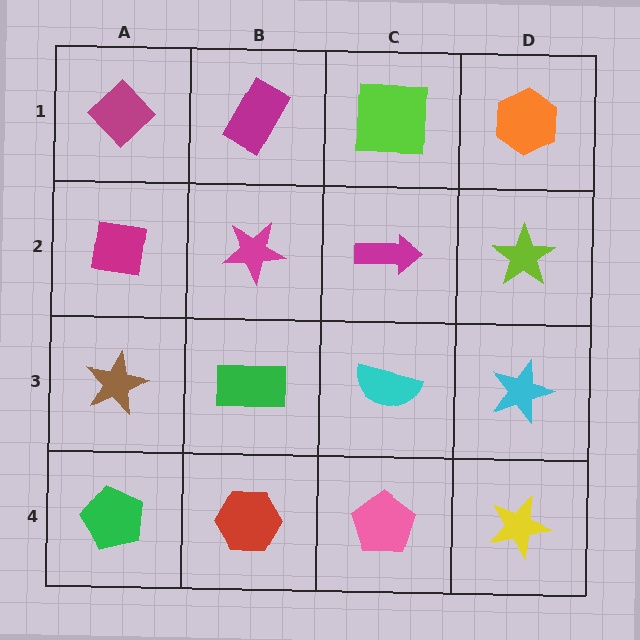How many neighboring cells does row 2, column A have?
3.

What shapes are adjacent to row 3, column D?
A lime star (row 2, column D), a yellow star (row 4, column D), a cyan semicircle (row 3, column C).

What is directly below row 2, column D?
A cyan star.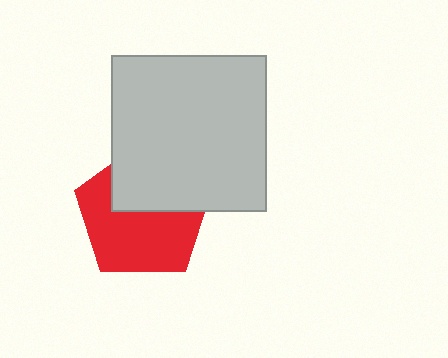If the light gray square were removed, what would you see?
You would see the complete red pentagon.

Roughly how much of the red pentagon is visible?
About half of it is visible (roughly 60%).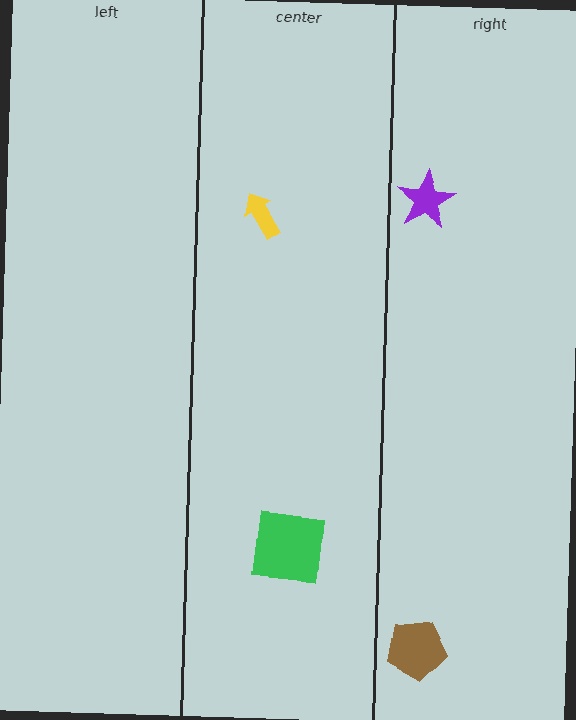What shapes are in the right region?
The purple star, the brown pentagon.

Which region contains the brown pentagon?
The right region.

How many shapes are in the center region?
2.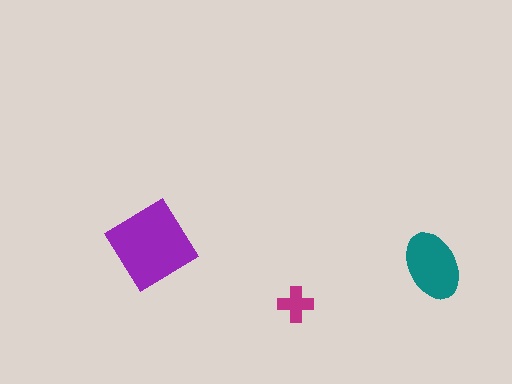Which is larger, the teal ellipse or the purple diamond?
The purple diamond.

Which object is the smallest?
The magenta cross.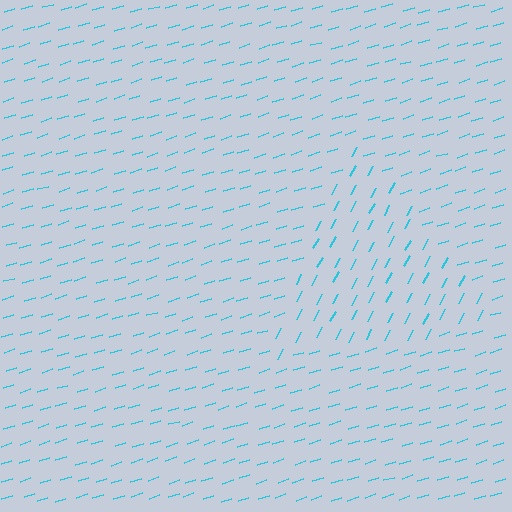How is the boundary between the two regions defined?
The boundary is defined purely by a change in line orientation (approximately 45 degrees difference). All lines are the same color and thickness.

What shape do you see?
I see a triangle.